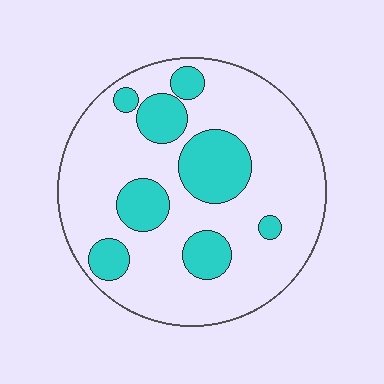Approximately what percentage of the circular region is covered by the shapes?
Approximately 25%.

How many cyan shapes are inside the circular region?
8.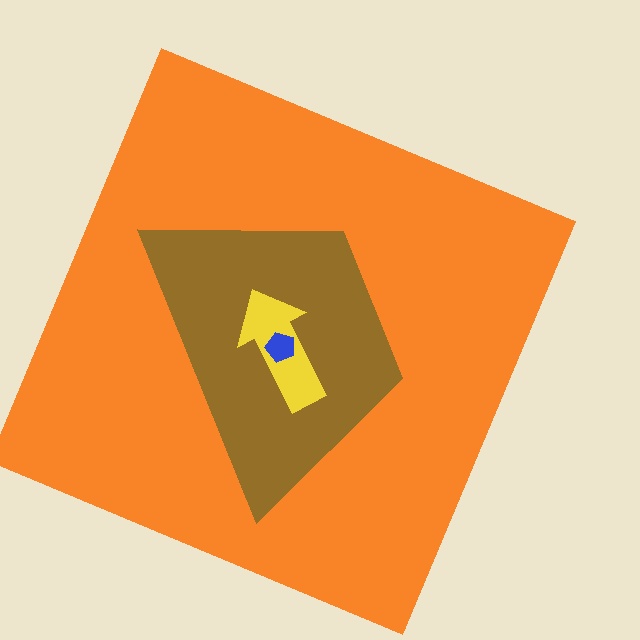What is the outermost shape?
The orange square.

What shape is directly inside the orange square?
The brown trapezoid.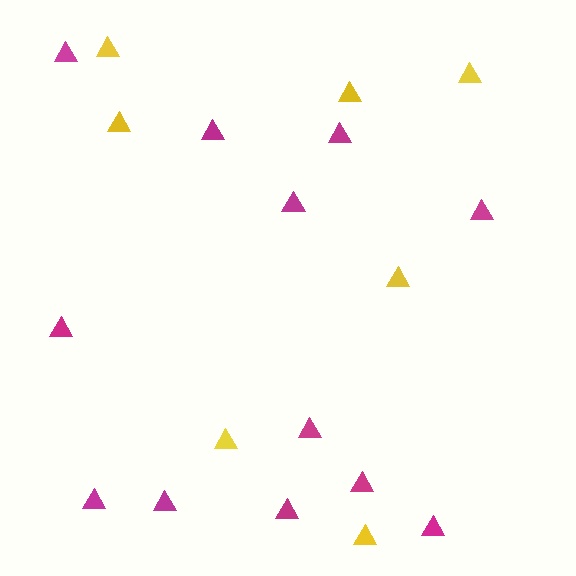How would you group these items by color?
There are 2 groups: one group of yellow triangles (7) and one group of magenta triangles (12).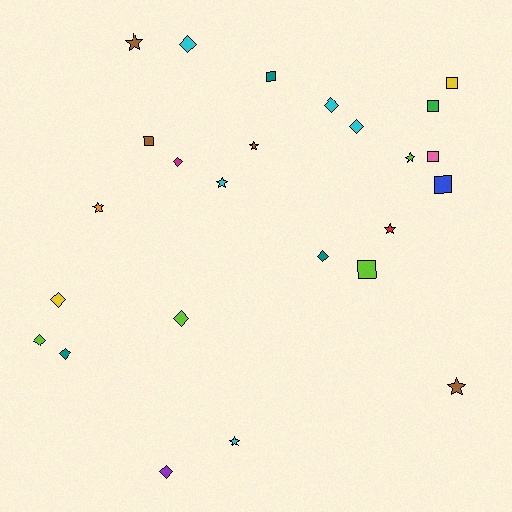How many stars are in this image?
There are 8 stars.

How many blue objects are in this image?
There is 1 blue object.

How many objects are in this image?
There are 25 objects.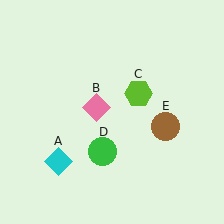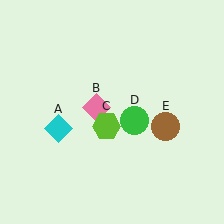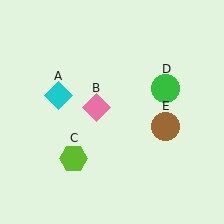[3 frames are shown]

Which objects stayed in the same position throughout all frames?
Pink diamond (object B) and brown circle (object E) remained stationary.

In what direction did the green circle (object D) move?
The green circle (object D) moved up and to the right.